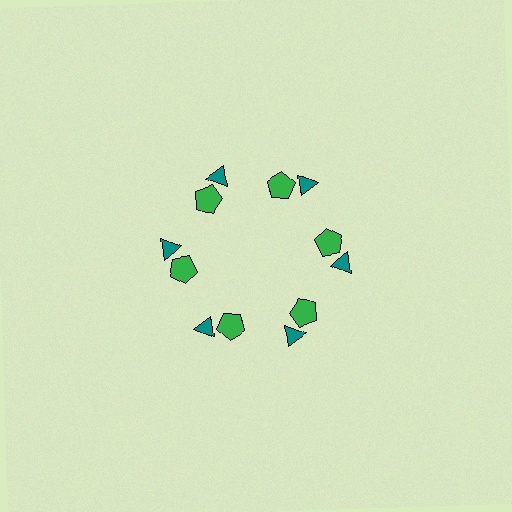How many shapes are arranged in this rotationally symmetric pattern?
There are 12 shapes, arranged in 6 groups of 2.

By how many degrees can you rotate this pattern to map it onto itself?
The pattern maps onto itself every 60 degrees of rotation.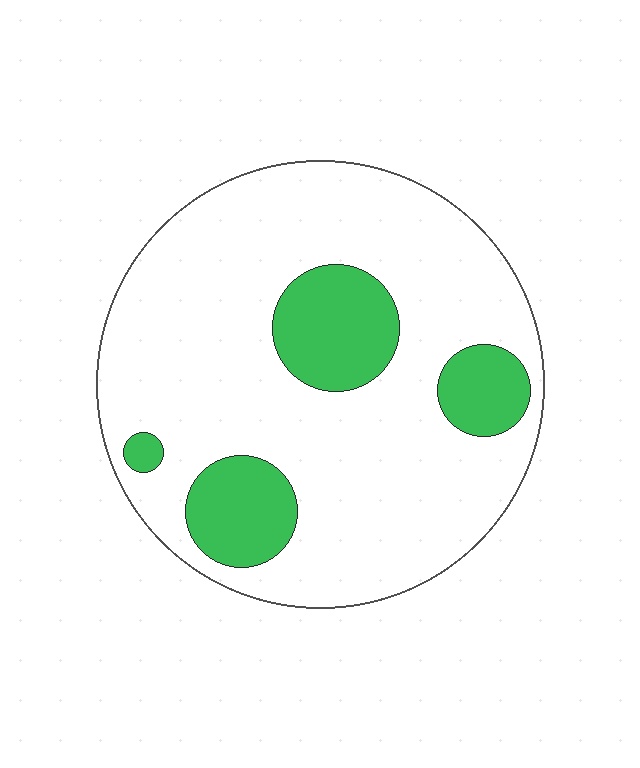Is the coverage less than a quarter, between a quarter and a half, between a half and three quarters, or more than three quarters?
Less than a quarter.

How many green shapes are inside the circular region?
4.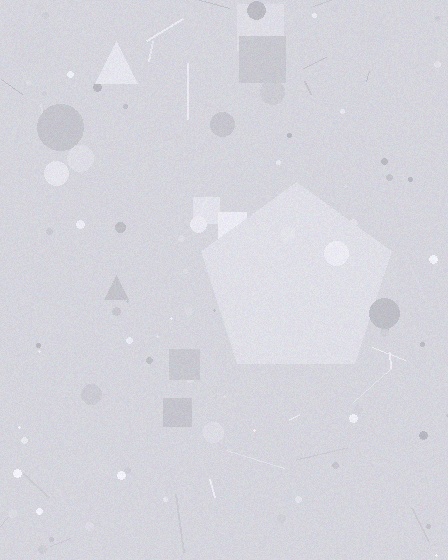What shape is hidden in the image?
A pentagon is hidden in the image.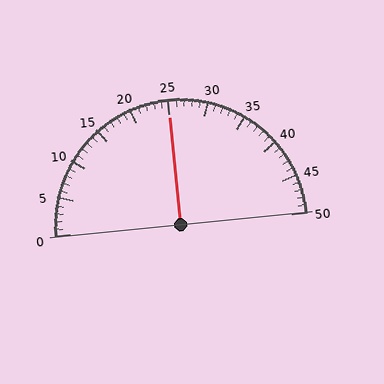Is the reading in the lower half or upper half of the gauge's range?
The reading is in the upper half of the range (0 to 50).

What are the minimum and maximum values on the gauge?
The gauge ranges from 0 to 50.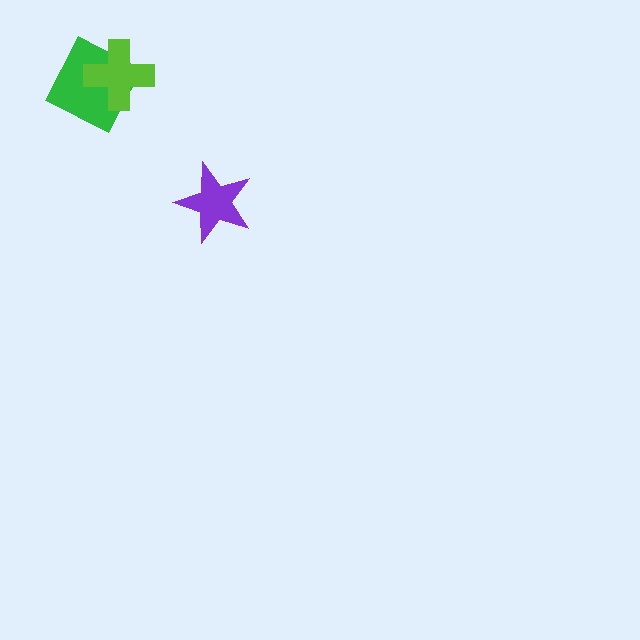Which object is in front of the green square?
The lime cross is in front of the green square.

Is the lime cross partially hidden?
No, no other shape covers it.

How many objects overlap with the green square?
1 object overlaps with the green square.